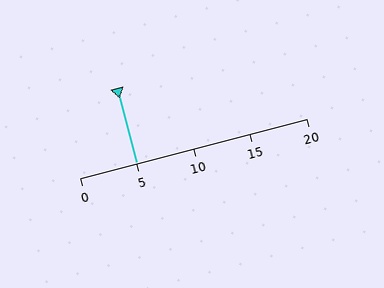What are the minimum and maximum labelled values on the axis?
The axis runs from 0 to 20.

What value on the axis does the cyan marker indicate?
The marker indicates approximately 5.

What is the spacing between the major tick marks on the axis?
The major ticks are spaced 5 apart.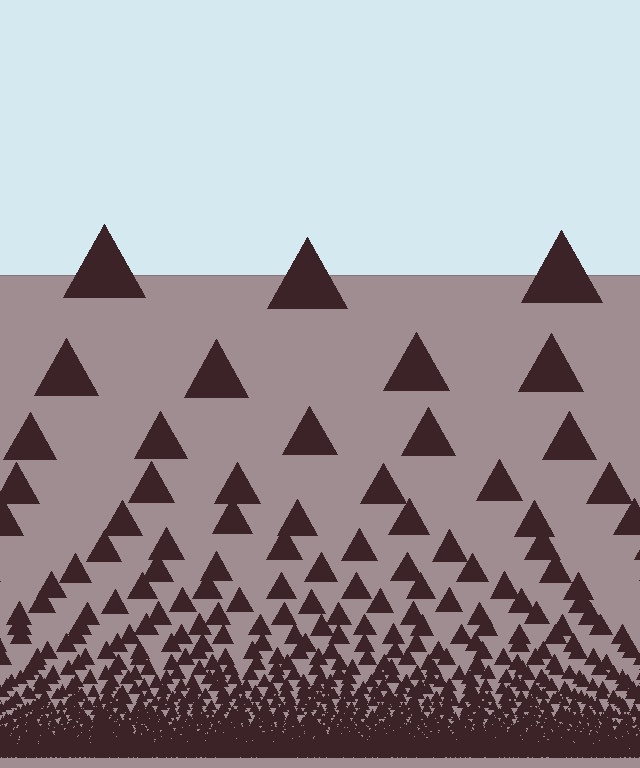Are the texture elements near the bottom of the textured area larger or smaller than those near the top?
Smaller. The gradient is inverted — elements near the bottom are smaller and denser.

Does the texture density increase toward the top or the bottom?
Density increases toward the bottom.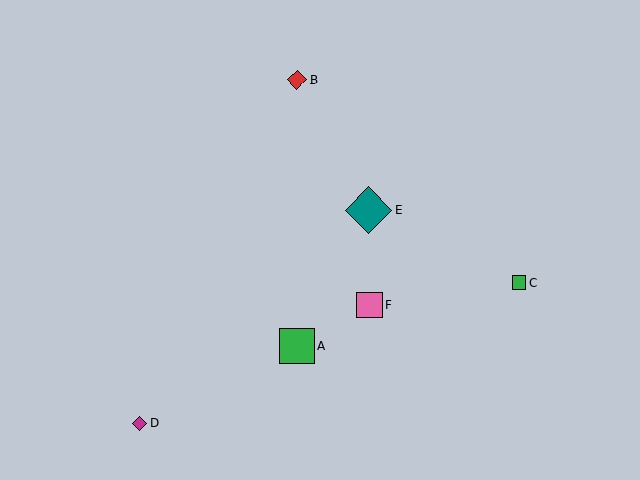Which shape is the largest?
The teal diamond (labeled E) is the largest.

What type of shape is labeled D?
Shape D is a magenta diamond.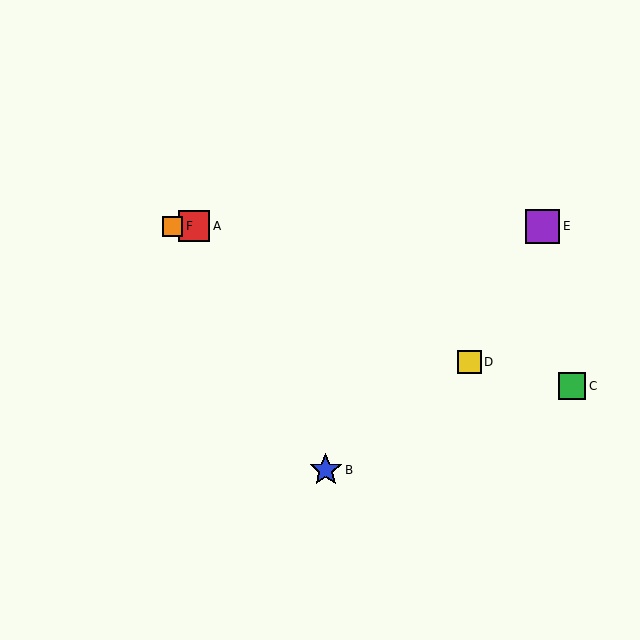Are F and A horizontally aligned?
Yes, both are at y≈226.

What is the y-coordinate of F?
Object F is at y≈226.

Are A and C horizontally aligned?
No, A is at y≈226 and C is at y≈386.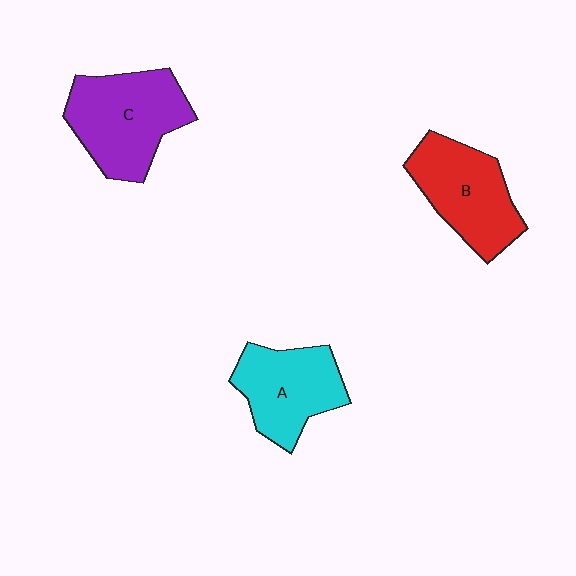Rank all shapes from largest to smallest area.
From largest to smallest: C (purple), B (red), A (cyan).